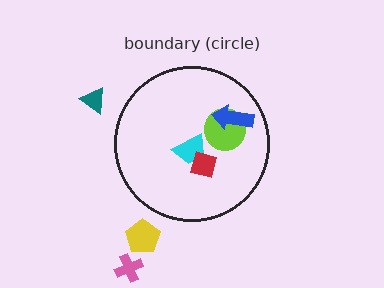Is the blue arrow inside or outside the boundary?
Inside.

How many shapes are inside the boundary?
4 inside, 3 outside.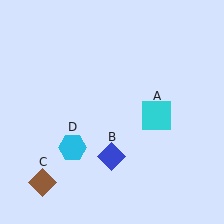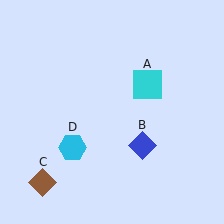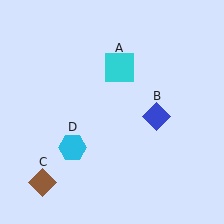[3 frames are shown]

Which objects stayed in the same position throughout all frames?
Brown diamond (object C) and cyan hexagon (object D) remained stationary.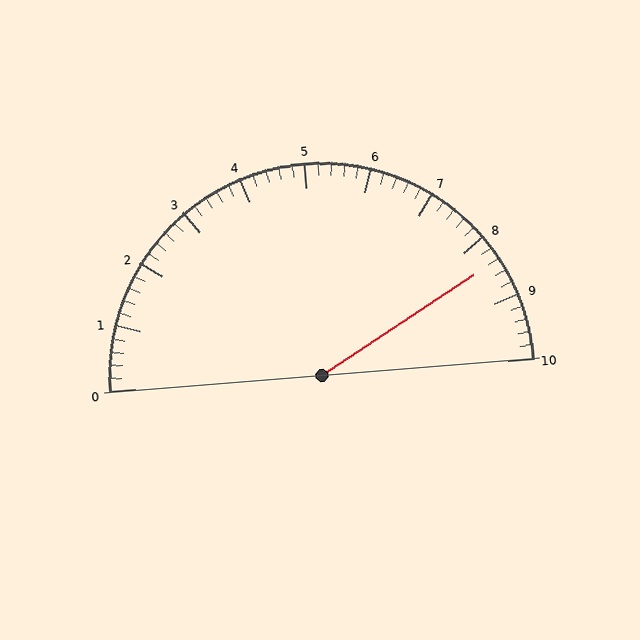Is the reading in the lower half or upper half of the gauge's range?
The reading is in the upper half of the range (0 to 10).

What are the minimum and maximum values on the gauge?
The gauge ranges from 0 to 10.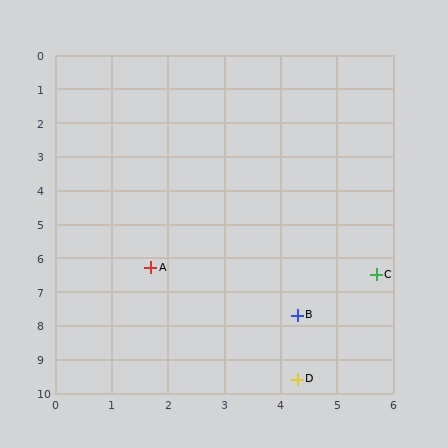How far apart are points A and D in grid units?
Points A and D are about 4.2 grid units apart.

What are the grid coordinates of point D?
Point D is at approximately (4.3, 9.6).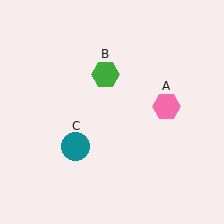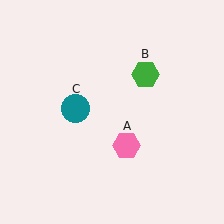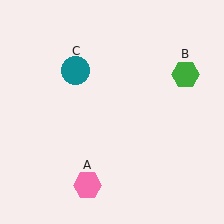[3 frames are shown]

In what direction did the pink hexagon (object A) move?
The pink hexagon (object A) moved down and to the left.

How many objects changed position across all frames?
3 objects changed position: pink hexagon (object A), green hexagon (object B), teal circle (object C).